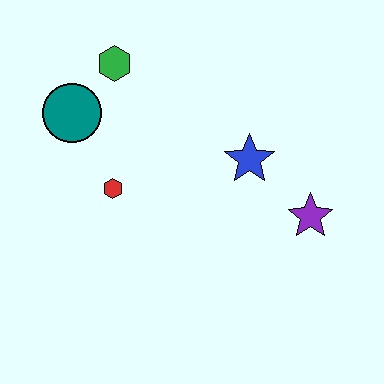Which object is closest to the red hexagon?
The teal circle is closest to the red hexagon.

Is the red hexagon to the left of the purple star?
Yes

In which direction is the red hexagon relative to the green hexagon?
The red hexagon is below the green hexagon.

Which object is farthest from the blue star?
The teal circle is farthest from the blue star.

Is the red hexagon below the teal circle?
Yes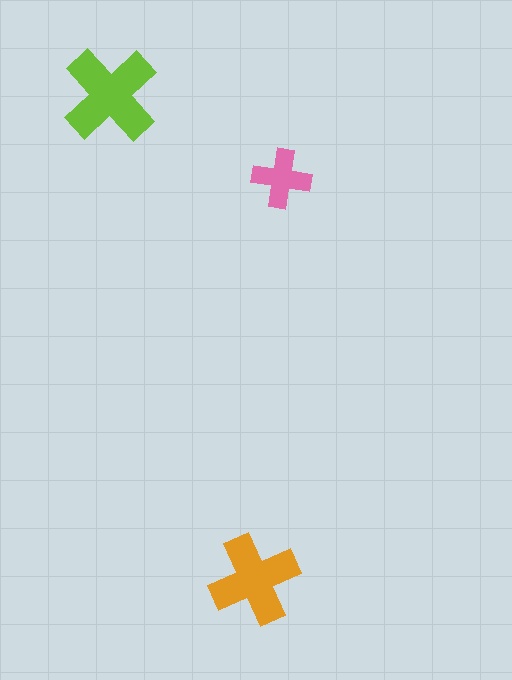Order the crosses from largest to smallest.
the lime one, the orange one, the pink one.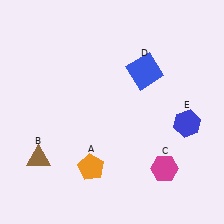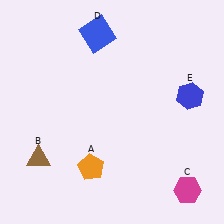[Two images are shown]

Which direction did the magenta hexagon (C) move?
The magenta hexagon (C) moved right.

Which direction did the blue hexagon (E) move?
The blue hexagon (E) moved up.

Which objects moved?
The objects that moved are: the magenta hexagon (C), the blue square (D), the blue hexagon (E).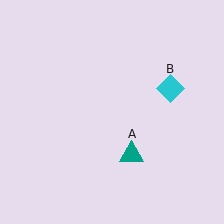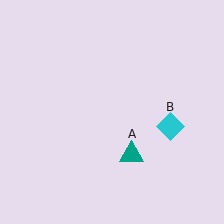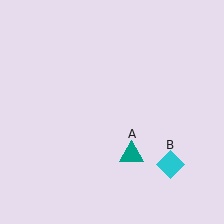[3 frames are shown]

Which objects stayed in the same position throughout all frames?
Teal triangle (object A) remained stationary.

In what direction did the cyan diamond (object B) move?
The cyan diamond (object B) moved down.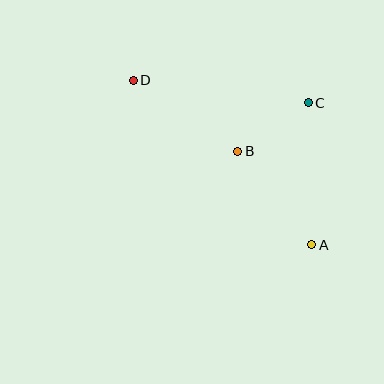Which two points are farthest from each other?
Points A and D are farthest from each other.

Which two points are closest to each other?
Points B and C are closest to each other.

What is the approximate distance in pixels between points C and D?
The distance between C and D is approximately 177 pixels.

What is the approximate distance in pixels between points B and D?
The distance between B and D is approximately 126 pixels.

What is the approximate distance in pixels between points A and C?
The distance between A and C is approximately 142 pixels.